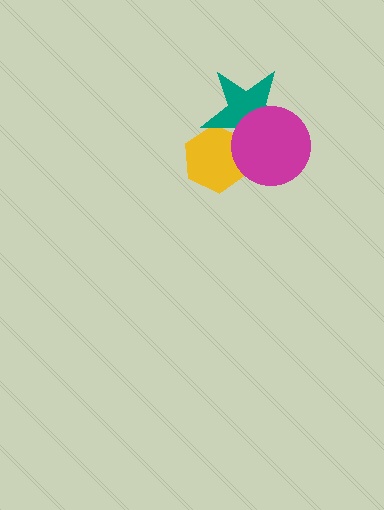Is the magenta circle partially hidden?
No, no other shape covers it.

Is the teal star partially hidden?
Yes, it is partially covered by another shape.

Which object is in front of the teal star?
The magenta circle is in front of the teal star.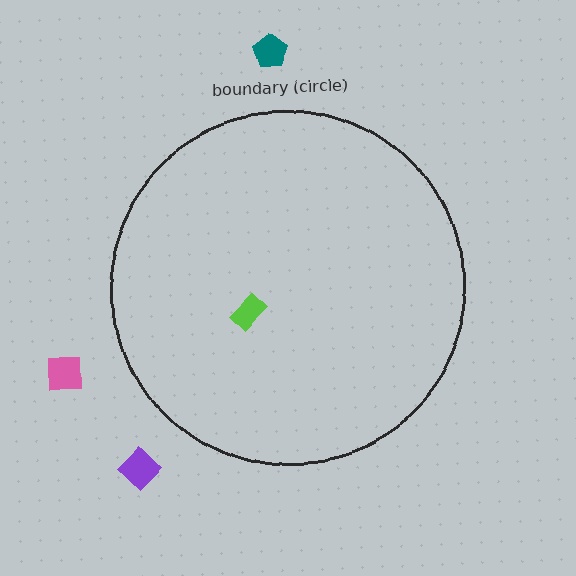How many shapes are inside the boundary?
1 inside, 3 outside.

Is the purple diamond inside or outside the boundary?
Outside.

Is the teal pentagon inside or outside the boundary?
Outside.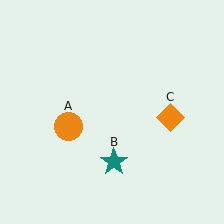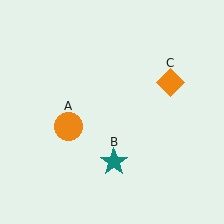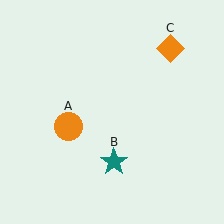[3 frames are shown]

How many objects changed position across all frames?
1 object changed position: orange diamond (object C).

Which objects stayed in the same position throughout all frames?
Orange circle (object A) and teal star (object B) remained stationary.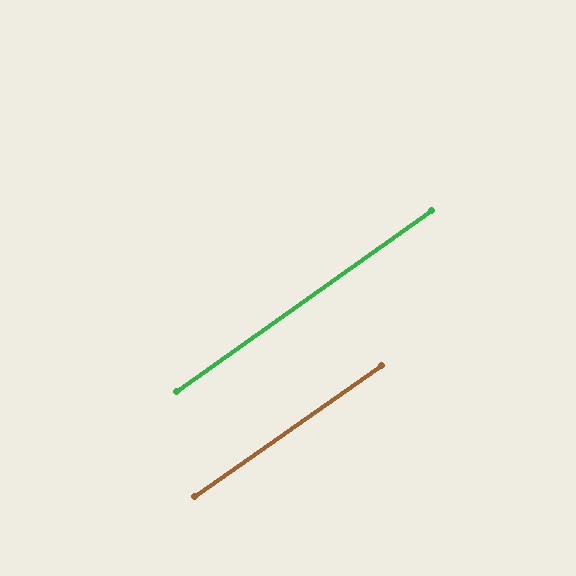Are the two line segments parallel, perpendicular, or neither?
Parallel — their directions differ by only 0.3°.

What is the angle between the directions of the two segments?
Approximately 0 degrees.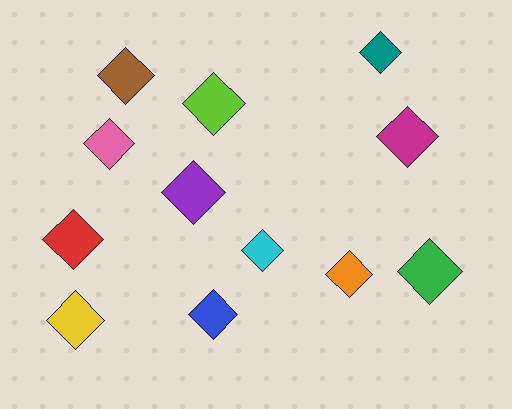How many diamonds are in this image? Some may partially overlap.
There are 12 diamonds.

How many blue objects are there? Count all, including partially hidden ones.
There is 1 blue object.